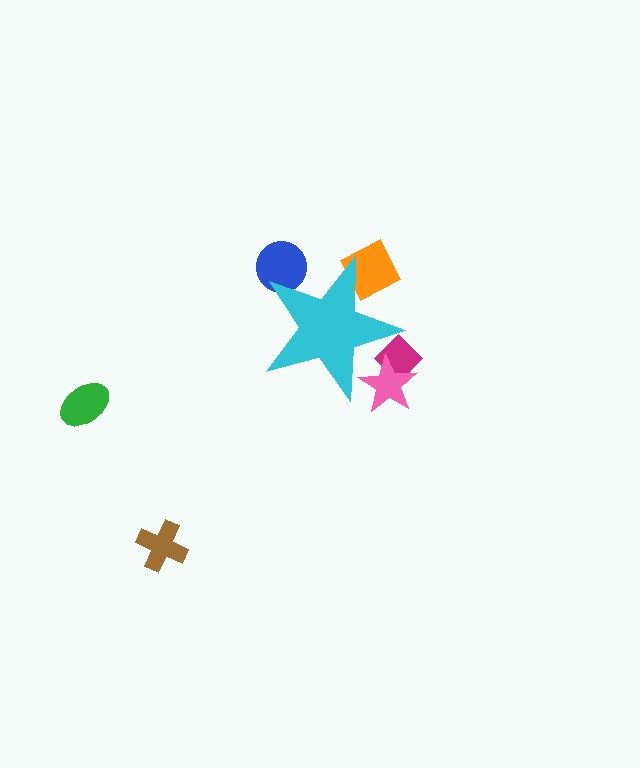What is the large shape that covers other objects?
A cyan star.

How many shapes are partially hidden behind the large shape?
4 shapes are partially hidden.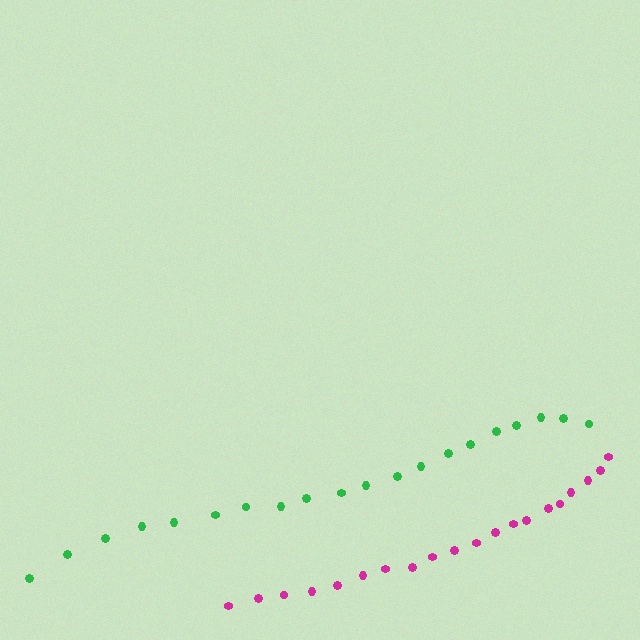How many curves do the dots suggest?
There are 2 distinct paths.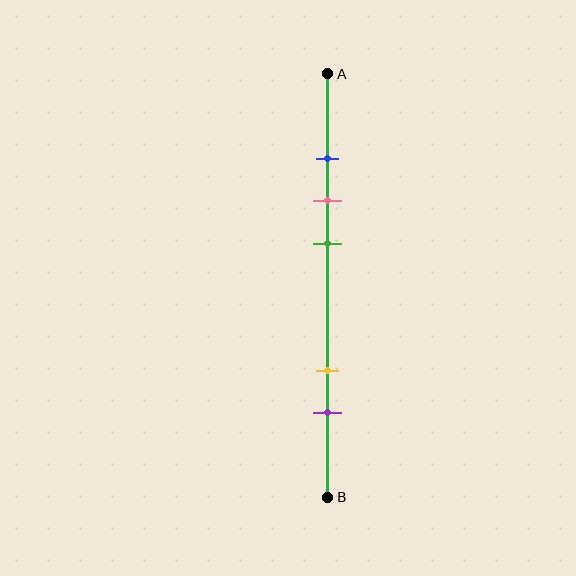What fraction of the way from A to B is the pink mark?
The pink mark is approximately 30% (0.3) of the way from A to B.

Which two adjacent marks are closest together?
The blue and pink marks are the closest adjacent pair.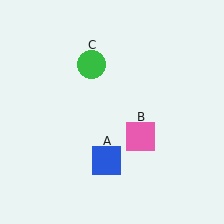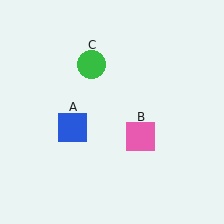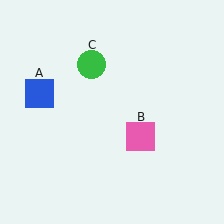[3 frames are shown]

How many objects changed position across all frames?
1 object changed position: blue square (object A).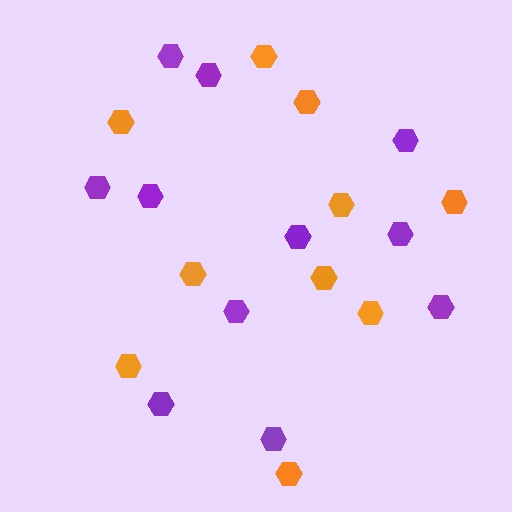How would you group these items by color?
There are 2 groups: one group of purple hexagons (11) and one group of orange hexagons (10).